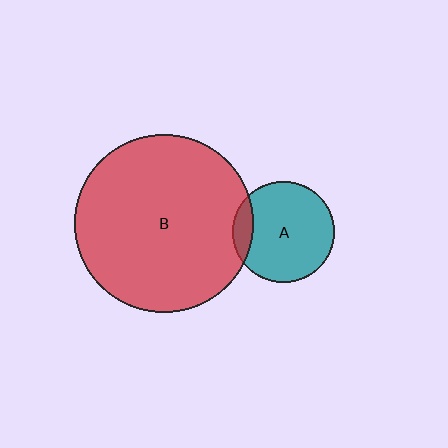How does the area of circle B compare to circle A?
Approximately 3.1 times.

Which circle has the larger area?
Circle B (red).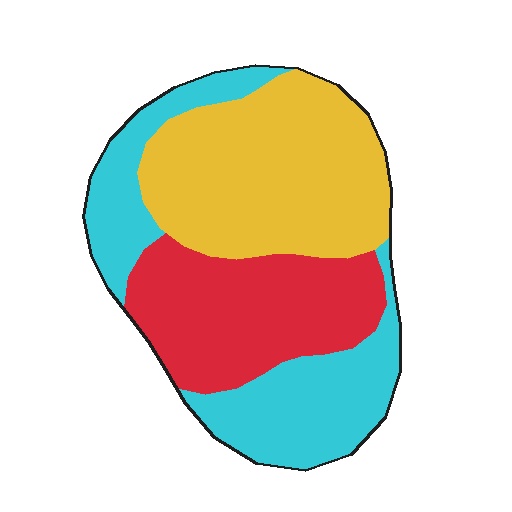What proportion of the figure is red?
Red covers roughly 30% of the figure.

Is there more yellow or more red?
Yellow.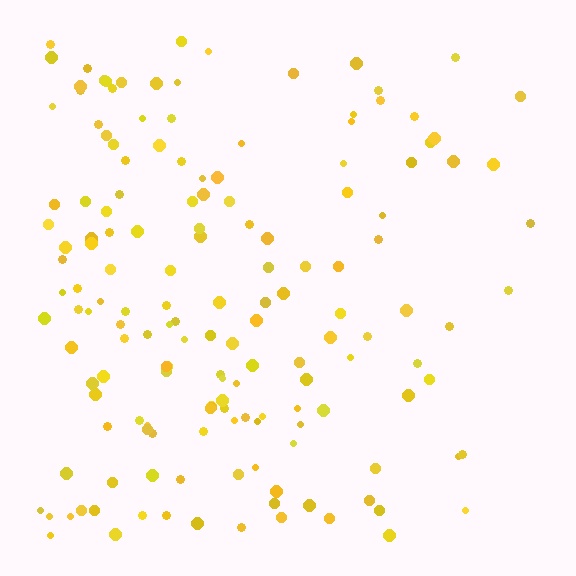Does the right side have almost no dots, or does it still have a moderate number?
Still a moderate number, just noticeably fewer than the left.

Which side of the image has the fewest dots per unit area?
The right.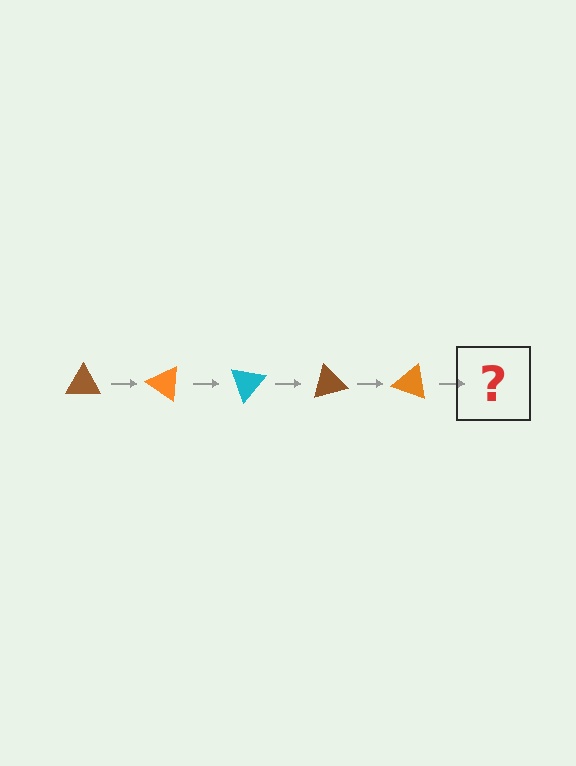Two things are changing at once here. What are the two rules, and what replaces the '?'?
The two rules are that it rotates 35 degrees each step and the color cycles through brown, orange, and cyan. The '?' should be a cyan triangle, rotated 175 degrees from the start.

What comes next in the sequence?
The next element should be a cyan triangle, rotated 175 degrees from the start.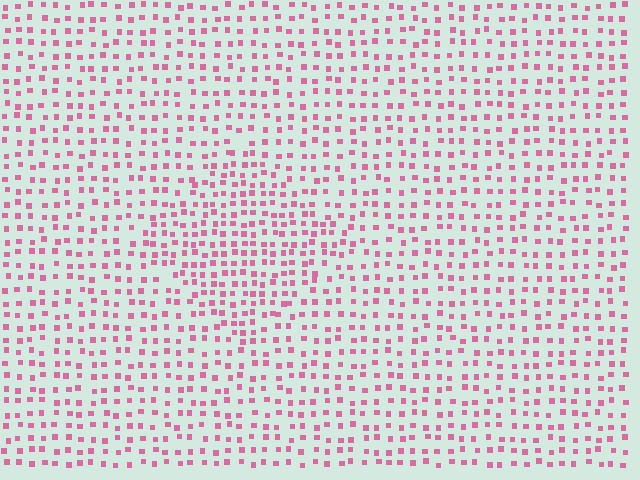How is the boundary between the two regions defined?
The boundary is defined by a change in element density (approximately 1.5x ratio). All elements are the same color, size, and shape.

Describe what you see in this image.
The image contains small pink elements arranged at two different densities. A diamond-shaped region is visible where the elements are more densely packed than the surrounding area.